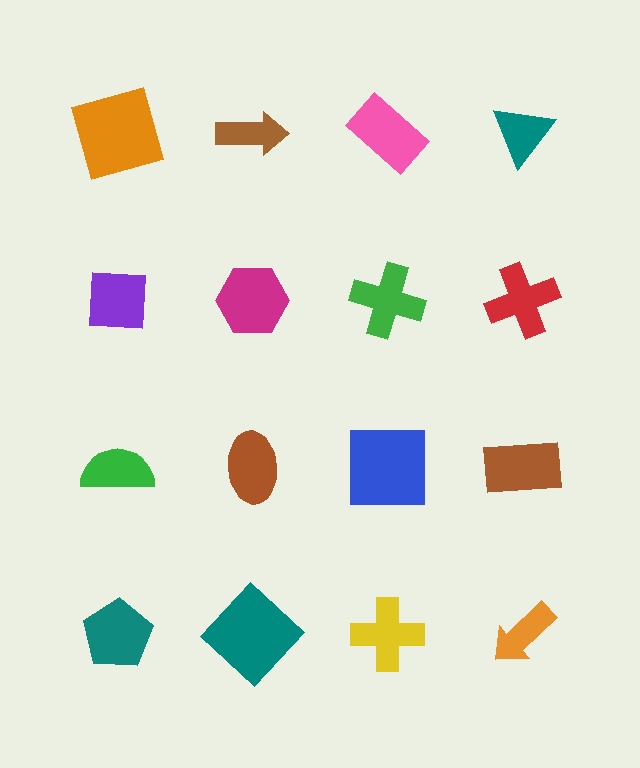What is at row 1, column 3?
A pink rectangle.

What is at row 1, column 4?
A teal triangle.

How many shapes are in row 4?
4 shapes.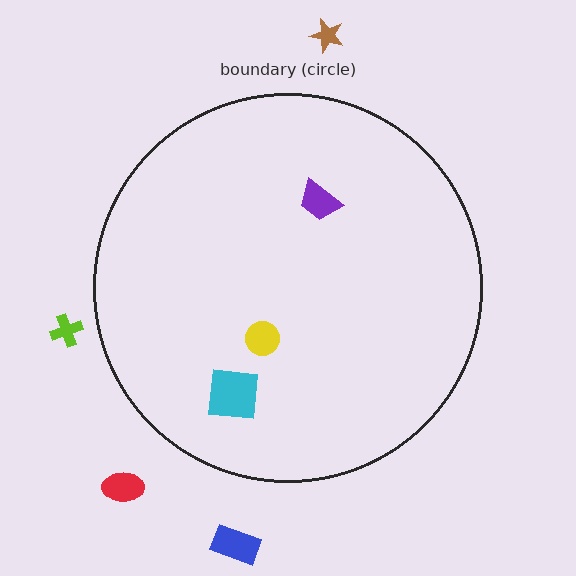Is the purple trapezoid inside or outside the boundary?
Inside.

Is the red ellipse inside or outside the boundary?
Outside.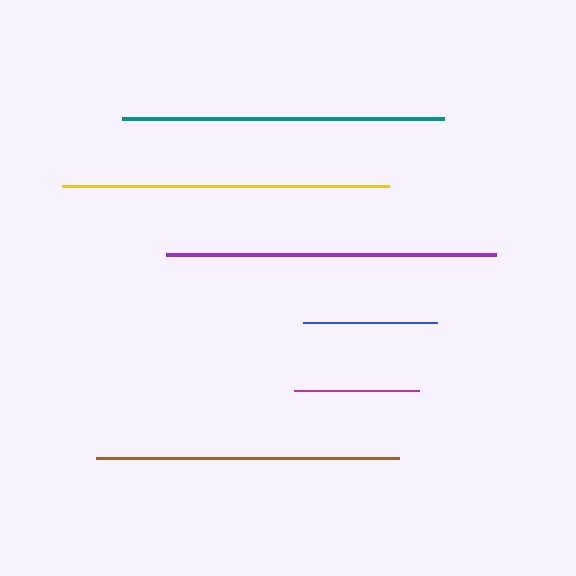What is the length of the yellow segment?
The yellow segment is approximately 327 pixels long.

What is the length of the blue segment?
The blue segment is approximately 134 pixels long.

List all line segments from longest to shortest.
From longest to shortest: purple, yellow, teal, brown, blue, magenta.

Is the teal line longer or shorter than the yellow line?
The yellow line is longer than the teal line.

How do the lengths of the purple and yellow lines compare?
The purple and yellow lines are approximately the same length.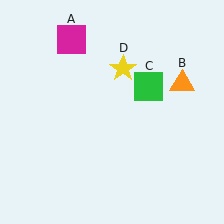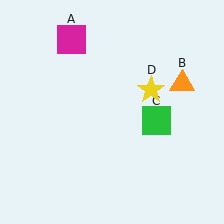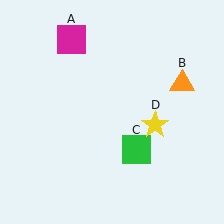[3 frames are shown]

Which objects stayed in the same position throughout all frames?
Magenta square (object A) and orange triangle (object B) remained stationary.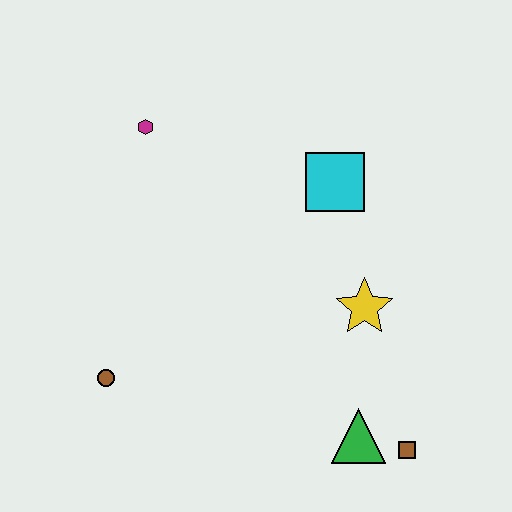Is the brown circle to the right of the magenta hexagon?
No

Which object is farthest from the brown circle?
The brown square is farthest from the brown circle.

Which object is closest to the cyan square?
The yellow star is closest to the cyan square.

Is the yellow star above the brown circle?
Yes